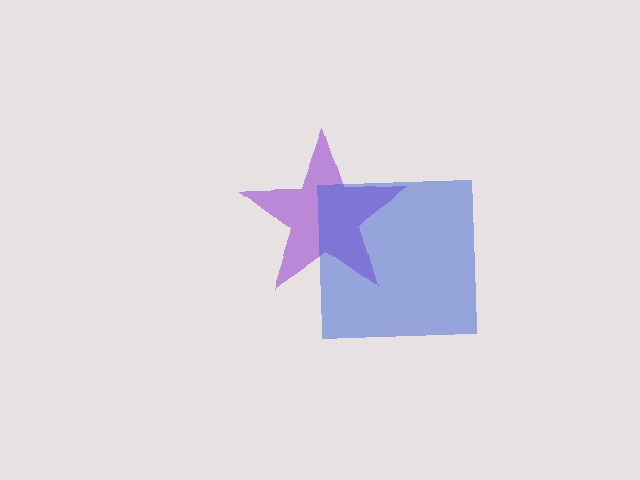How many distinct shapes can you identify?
There are 2 distinct shapes: a purple star, a blue square.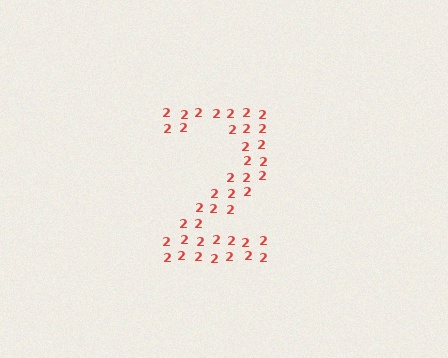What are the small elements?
The small elements are digit 2's.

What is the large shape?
The large shape is the digit 2.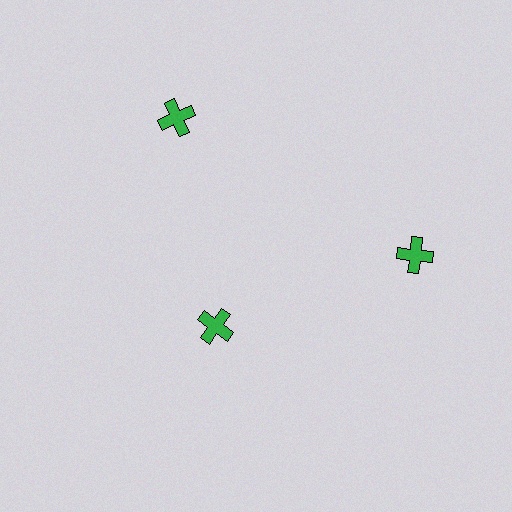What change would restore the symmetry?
The symmetry would be restored by moving it outward, back onto the ring so that all 3 crosses sit at equal angles and equal distance from the center.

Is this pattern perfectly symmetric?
No. The 3 green crosses are arranged in a ring, but one element near the 7 o'clock position is pulled inward toward the center, breaking the 3-fold rotational symmetry.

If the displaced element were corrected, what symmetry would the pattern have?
It would have 3-fold rotational symmetry — the pattern would map onto itself every 120 degrees.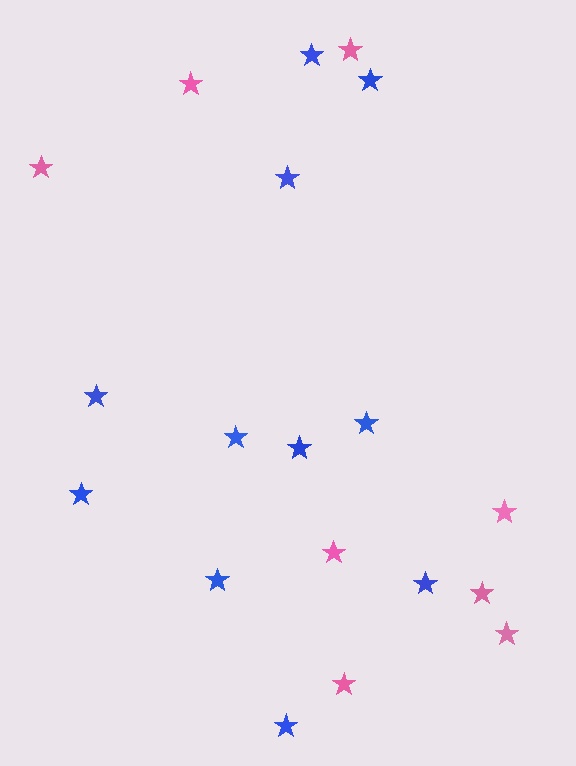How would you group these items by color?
There are 2 groups: one group of pink stars (8) and one group of blue stars (11).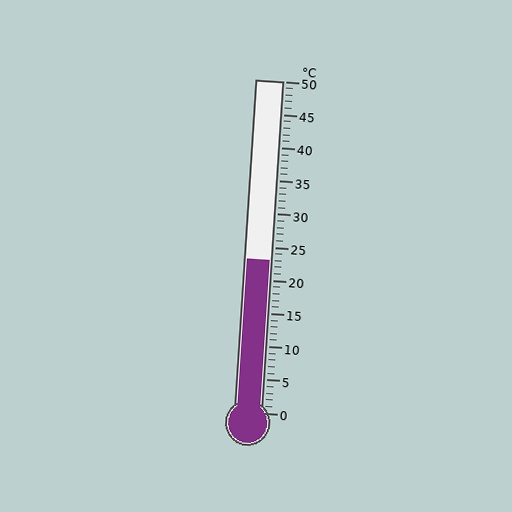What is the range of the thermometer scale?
The thermometer scale ranges from 0°C to 50°C.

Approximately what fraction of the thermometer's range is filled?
The thermometer is filled to approximately 45% of its range.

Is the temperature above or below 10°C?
The temperature is above 10°C.